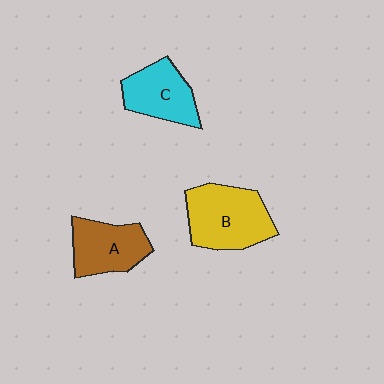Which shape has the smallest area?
Shape C (cyan).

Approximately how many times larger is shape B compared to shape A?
Approximately 1.3 times.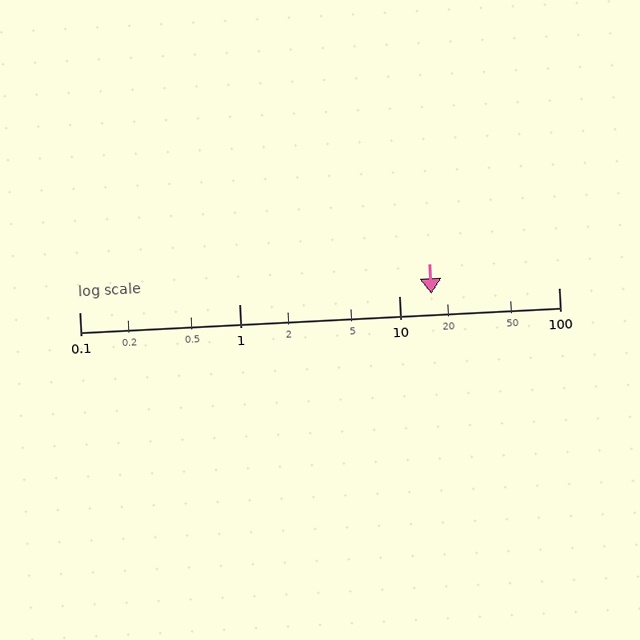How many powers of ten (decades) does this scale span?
The scale spans 3 decades, from 0.1 to 100.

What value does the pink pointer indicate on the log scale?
The pointer indicates approximately 16.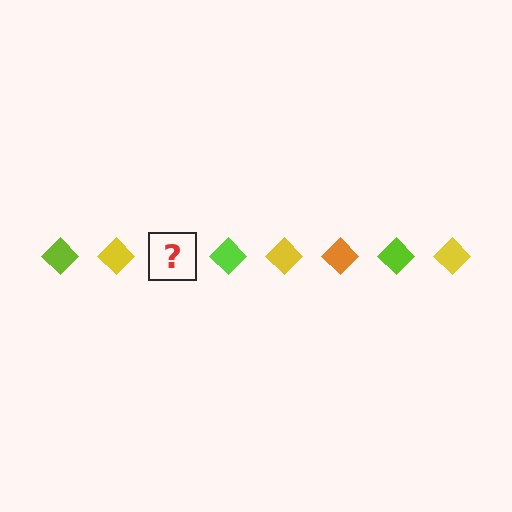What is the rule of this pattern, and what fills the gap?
The rule is that the pattern cycles through lime, yellow, orange diamonds. The gap should be filled with an orange diamond.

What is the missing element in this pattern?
The missing element is an orange diamond.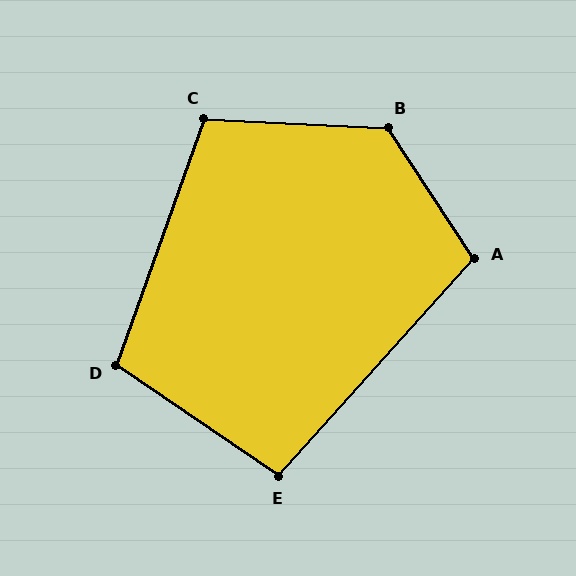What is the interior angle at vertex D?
Approximately 105 degrees (obtuse).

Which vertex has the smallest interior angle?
E, at approximately 98 degrees.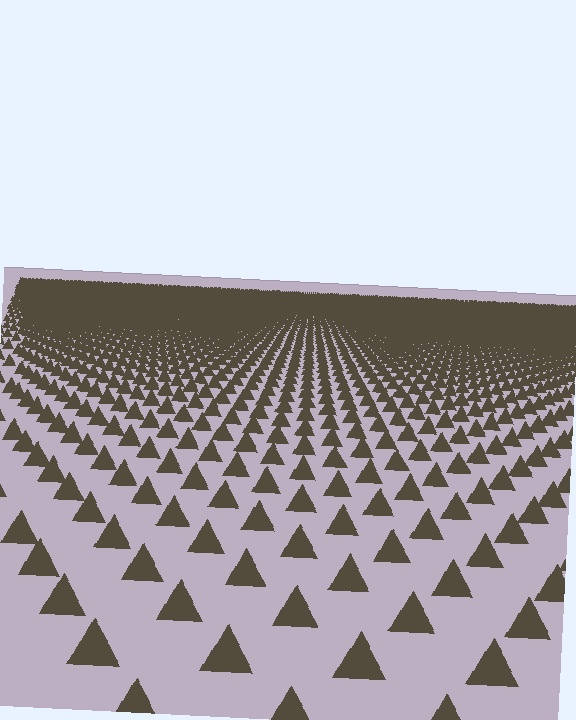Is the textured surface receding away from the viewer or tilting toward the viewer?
The surface is receding away from the viewer. Texture elements get smaller and denser toward the top.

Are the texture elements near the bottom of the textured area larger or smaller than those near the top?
Larger. Near the bottom, elements are closer to the viewer and appear at a bigger on-screen size.